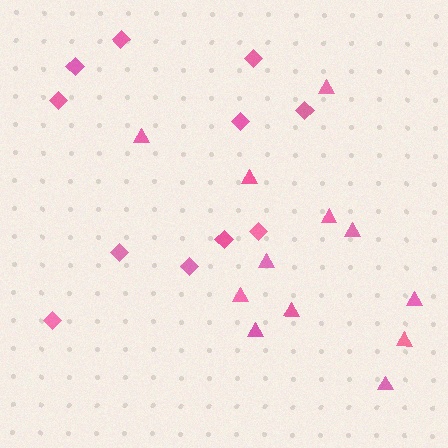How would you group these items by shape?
There are 2 groups: one group of diamonds (11) and one group of triangles (12).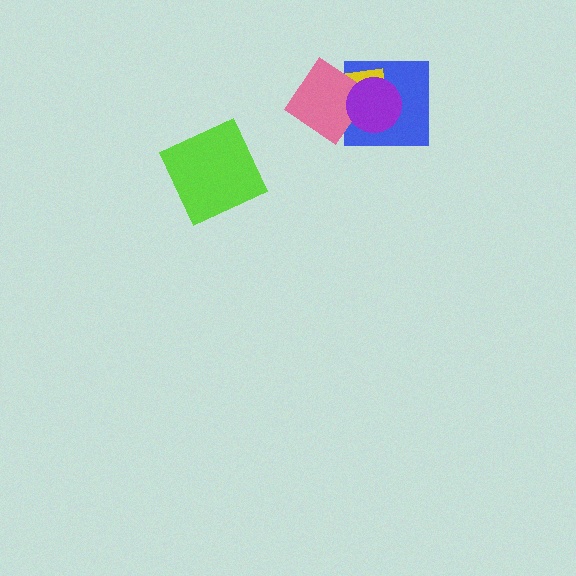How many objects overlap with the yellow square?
3 objects overlap with the yellow square.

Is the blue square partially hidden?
Yes, it is partially covered by another shape.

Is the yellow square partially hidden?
Yes, it is partially covered by another shape.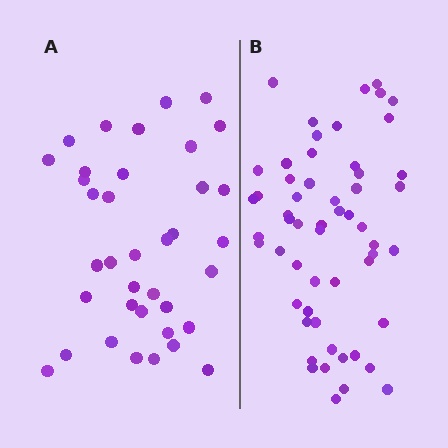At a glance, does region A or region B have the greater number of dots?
Region B (the right region) has more dots.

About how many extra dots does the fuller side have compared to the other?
Region B has approximately 20 more dots than region A.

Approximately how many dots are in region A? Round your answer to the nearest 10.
About 40 dots. (The exact count is 37, which rounds to 40.)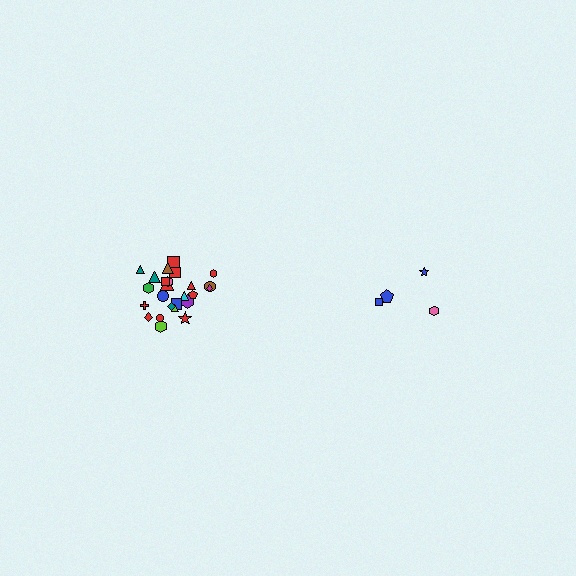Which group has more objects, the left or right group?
The left group.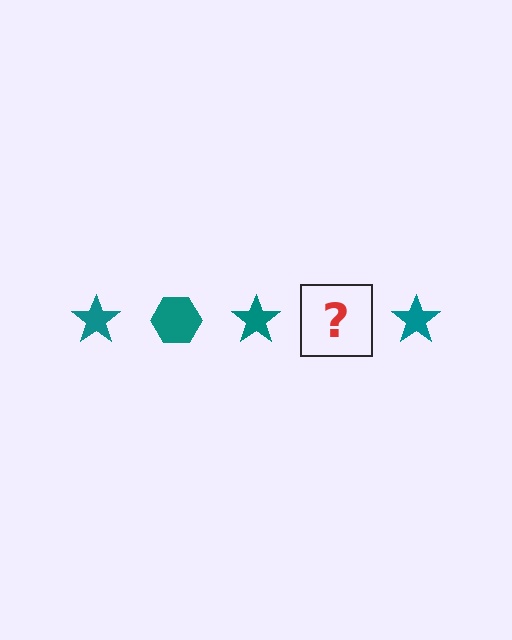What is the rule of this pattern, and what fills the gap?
The rule is that the pattern cycles through star, hexagon shapes in teal. The gap should be filled with a teal hexagon.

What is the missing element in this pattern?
The missing element is a teal hexagon.